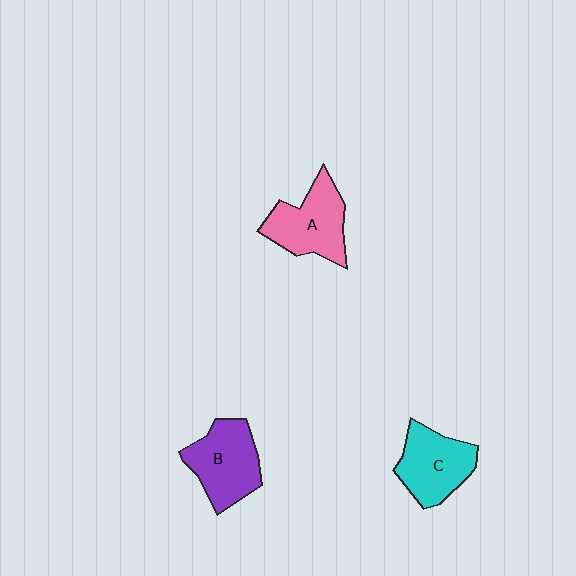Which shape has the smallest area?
Shape C (cyan).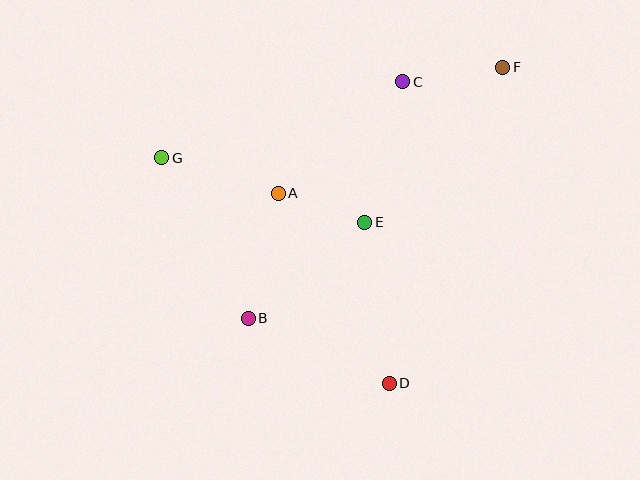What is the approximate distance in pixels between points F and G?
The distance between F and G is approximately 353 pixels.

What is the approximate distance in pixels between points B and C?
The distance between B and C is approximately 283 pixels.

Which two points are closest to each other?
Points A and E are closest to each other.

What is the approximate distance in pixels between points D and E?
The distance between D and E is approximately 163 pixels.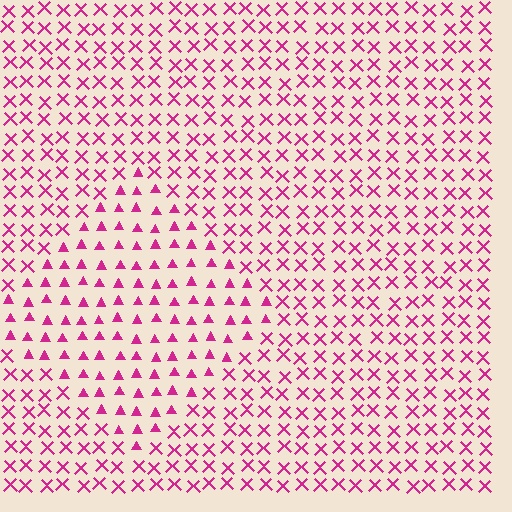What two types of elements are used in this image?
The image uses triangles inside the diamond region and X marks outside it.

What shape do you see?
I see a diamond.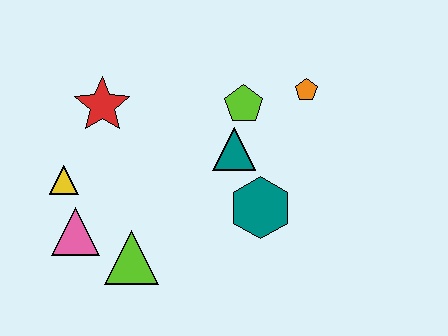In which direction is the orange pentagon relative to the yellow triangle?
The orange pentagon is to the right of the yellow triangle.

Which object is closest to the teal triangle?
The lime pentagon is closest to the teal triangle.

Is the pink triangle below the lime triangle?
No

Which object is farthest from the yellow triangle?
The orange pentagon is farthest from the yellow triangle.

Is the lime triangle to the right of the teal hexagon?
No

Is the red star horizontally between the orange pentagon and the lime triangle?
No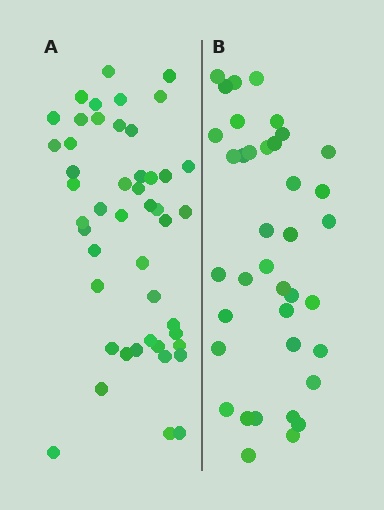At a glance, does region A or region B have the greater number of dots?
Region A (the left region) has more dots.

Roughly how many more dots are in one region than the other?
Region A has roughly 8 or so more dots than region B.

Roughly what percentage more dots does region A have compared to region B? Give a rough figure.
About 25% more.